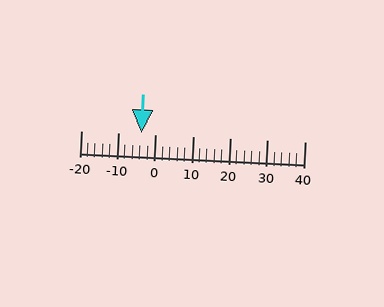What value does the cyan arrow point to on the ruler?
The cyan arrow points to approximately -4.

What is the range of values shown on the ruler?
The ruler shows values from -20 to 40.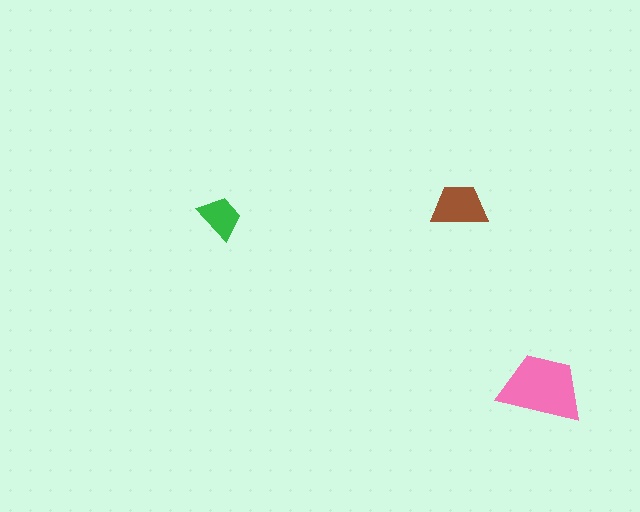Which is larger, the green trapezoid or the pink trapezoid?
The pink one.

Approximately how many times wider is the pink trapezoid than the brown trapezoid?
About 1.5 times wider.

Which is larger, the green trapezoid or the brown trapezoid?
The brown one.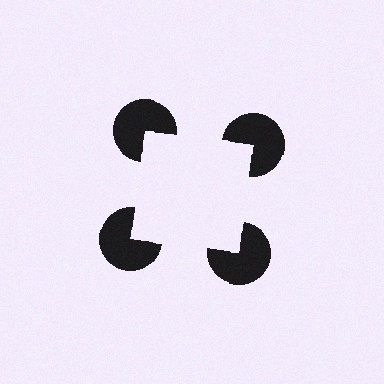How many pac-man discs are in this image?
There are 4 — one at each vertex of the illusory square.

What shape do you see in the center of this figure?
An illusory square — its edges are inferred from the aligned wedge cuts in the pac-man discs, not physically drawn.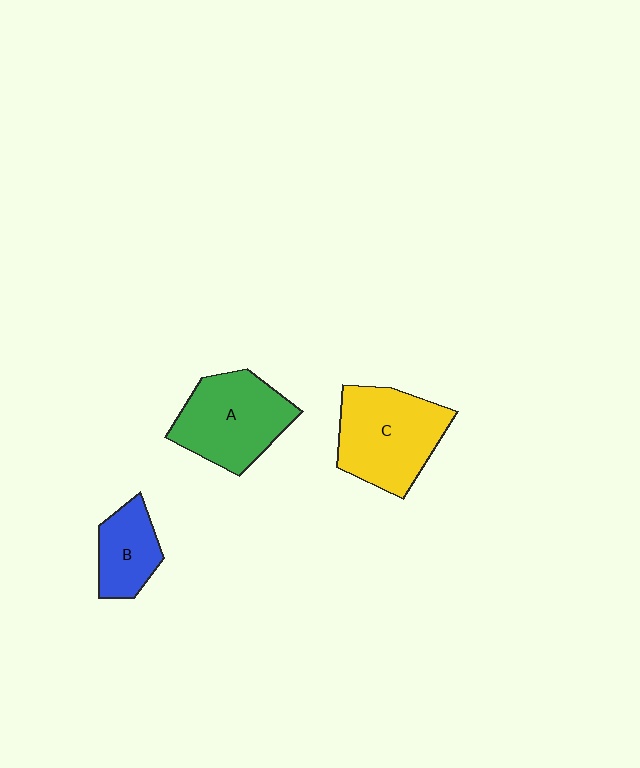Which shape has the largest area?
Shape C (yellow).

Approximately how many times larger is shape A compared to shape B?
Approximately 1.7 times.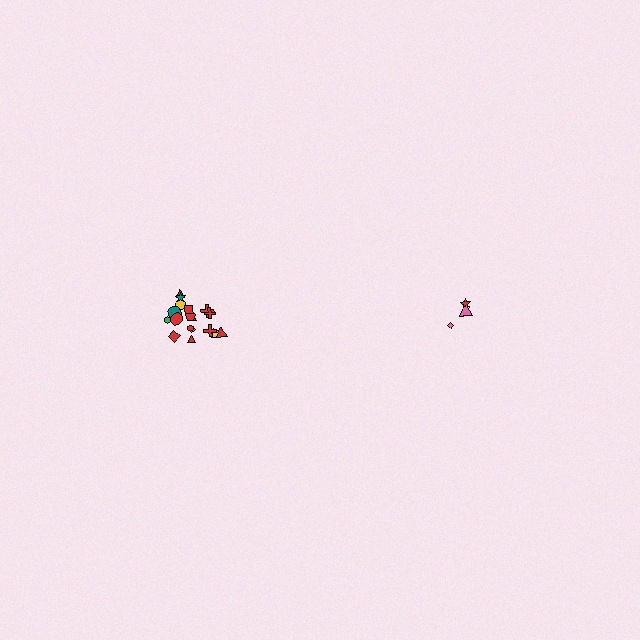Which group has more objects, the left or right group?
The left group.